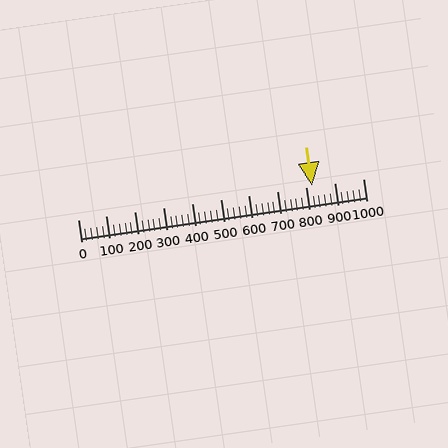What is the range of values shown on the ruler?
The ruler shows values from 0 to 1000.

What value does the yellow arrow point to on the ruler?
The yellow arrow points to approximately 820.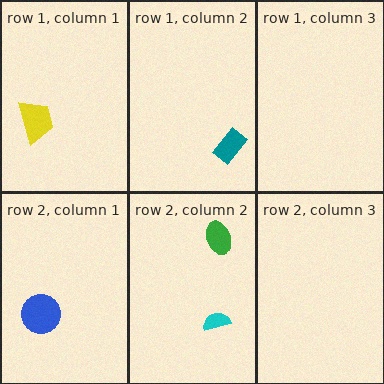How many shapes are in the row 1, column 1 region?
1.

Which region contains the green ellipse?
The row 2, column 2 region.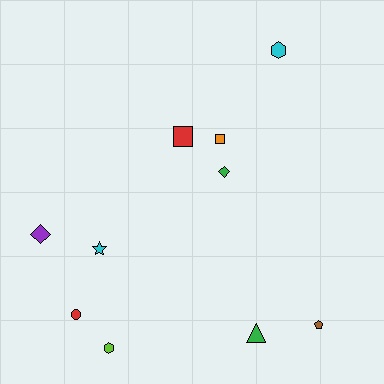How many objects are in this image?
There are 10 objects.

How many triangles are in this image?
There is 1 triangle.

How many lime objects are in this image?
There is 1 lime object.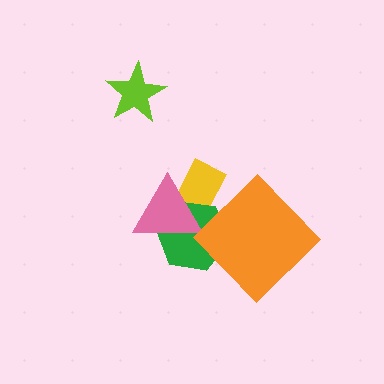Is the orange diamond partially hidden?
No, no other shape covers it.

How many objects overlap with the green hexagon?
3 objects overlap with the green hexagon.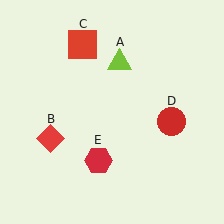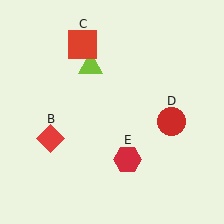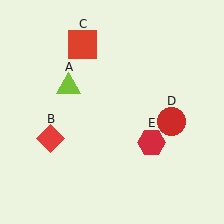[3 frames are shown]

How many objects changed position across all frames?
2 objects changed position: lime triangle (object A), red hexagon (object E).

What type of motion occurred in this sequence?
The lime triangle (object A), red hexagon (object E) rotated counterclockwise around the center of the scene.